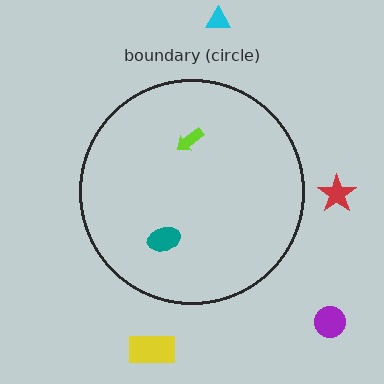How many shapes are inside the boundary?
2 inside, 4 outside.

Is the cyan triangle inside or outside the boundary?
Outside.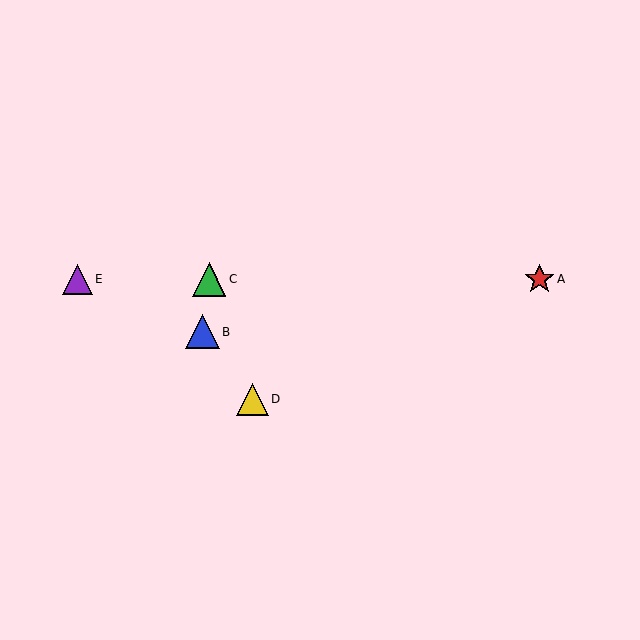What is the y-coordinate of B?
Object B is at y≈332.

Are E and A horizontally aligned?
Yes, both are at y≈279.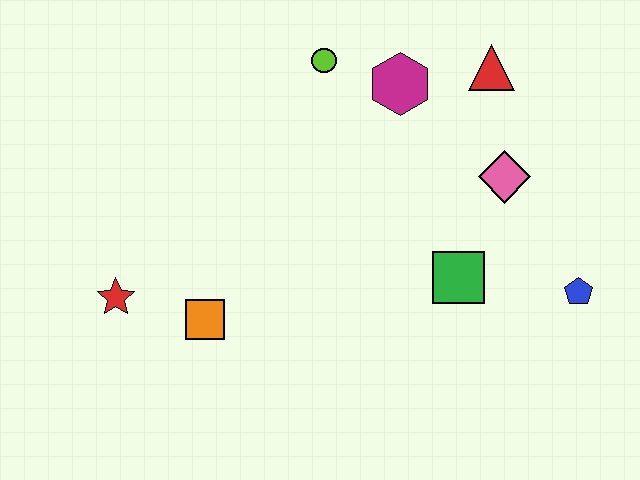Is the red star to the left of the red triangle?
Yes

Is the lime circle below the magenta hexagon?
No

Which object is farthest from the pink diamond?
The red star is farthest from the pink diamond.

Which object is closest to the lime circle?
The magenta hexagon is closest to the lime circle.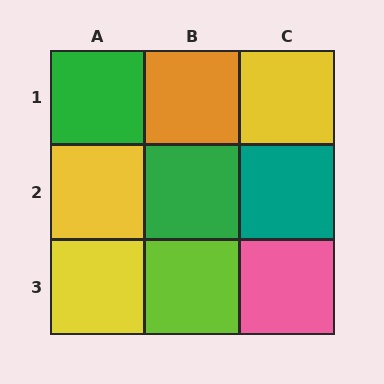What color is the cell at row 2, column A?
Yellow.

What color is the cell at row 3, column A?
Yellow.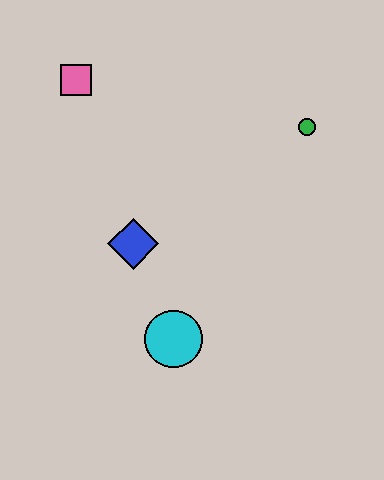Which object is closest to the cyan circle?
The blue diamond is closest to the cyan circle.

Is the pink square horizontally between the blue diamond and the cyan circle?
No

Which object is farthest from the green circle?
The cyan circle is farthest from the green circle.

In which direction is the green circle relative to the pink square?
The green circle is to the right of the pink square.